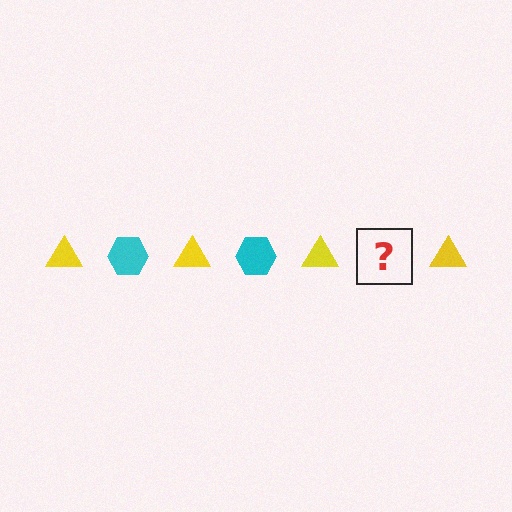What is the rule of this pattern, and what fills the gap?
The rule is that the pattern alternates between yellow triangle and cyan hexagon. The gap should be filled with a cyan hexagon.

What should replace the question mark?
The question mark should be replaced with a cyan hexagon.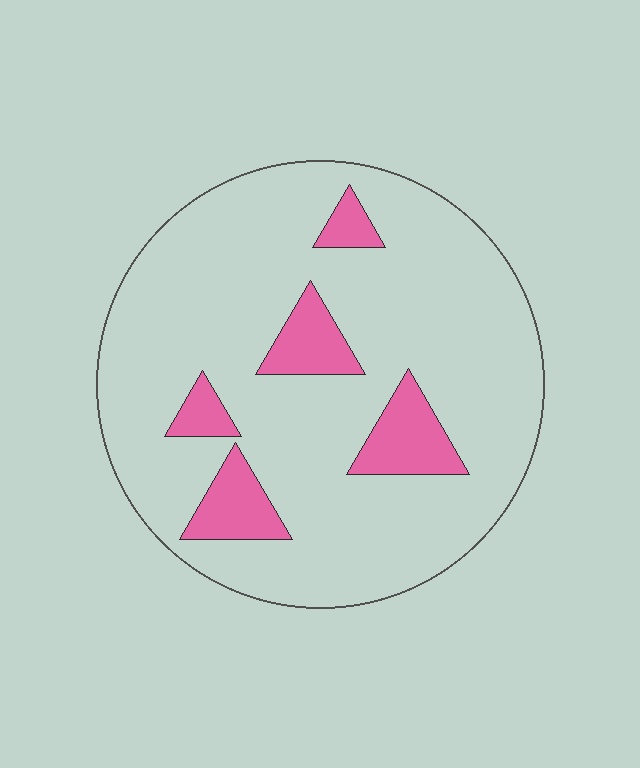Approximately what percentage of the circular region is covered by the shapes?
Approximately 15%.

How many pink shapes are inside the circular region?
5.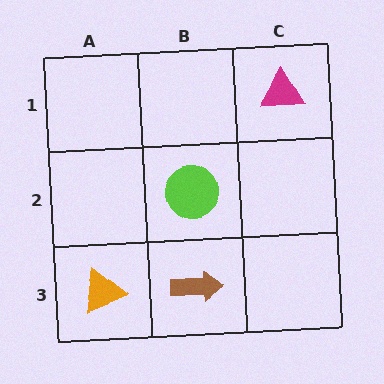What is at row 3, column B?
A brown arrow.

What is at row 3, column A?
An orange triangle.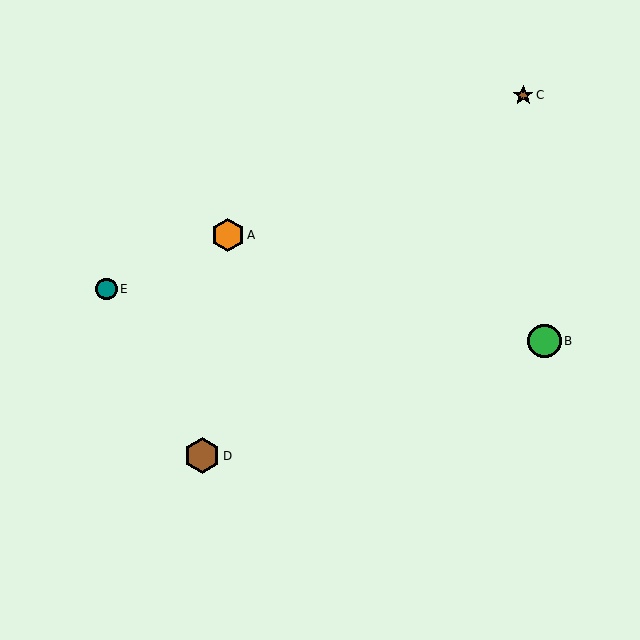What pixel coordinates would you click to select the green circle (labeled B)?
Click at (544, 341) to select the green circle B.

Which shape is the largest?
The brown hexagon (labeled D) is the largest.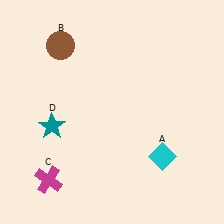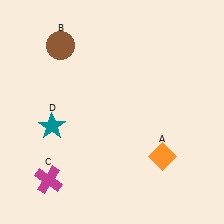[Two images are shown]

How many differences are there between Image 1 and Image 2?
There is 1 difference between the two images.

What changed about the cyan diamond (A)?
In Image 1, A is cyan. In Image 2, it changed to orange.